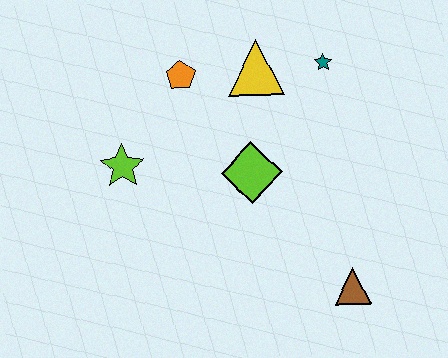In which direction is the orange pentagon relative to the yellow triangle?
The orange pentagon is to the left of the yellow triangle.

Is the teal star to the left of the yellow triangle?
No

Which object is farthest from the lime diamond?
The brown triangle is farthest from the lime diamond.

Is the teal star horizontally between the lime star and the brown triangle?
Yes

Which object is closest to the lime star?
The orange pentagon is closest to the lime star.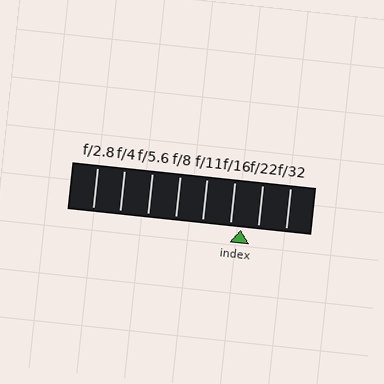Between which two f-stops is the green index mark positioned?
The index mark is between f/16 and f/22.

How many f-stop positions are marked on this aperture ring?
There are 8 f-stop positions marked.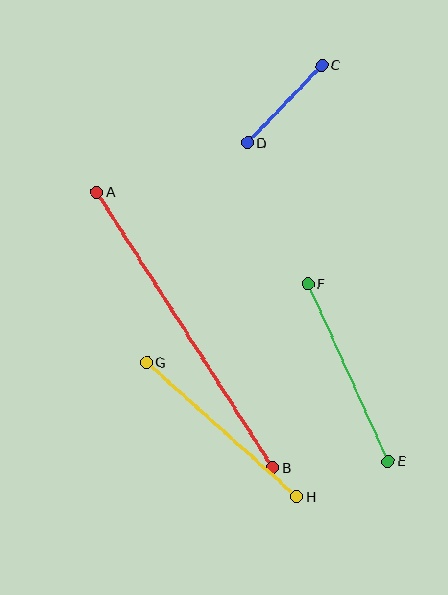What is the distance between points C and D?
The distance is approximately 107 pixels.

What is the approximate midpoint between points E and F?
The midpoint is at approximately (348, 372) pixels.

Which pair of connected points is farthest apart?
Points A and B are farthest apart.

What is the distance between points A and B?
The distance is approximately 327 pixels.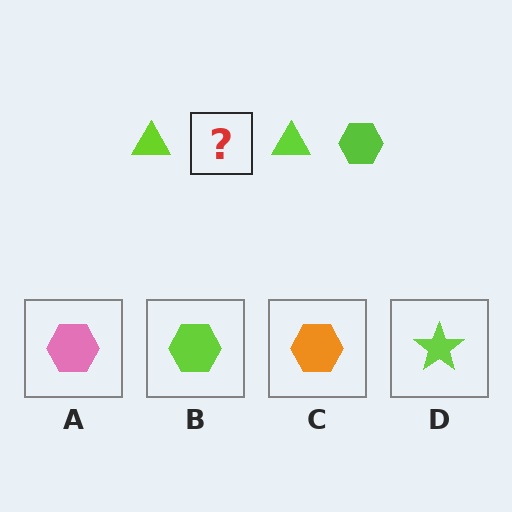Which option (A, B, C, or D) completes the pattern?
B.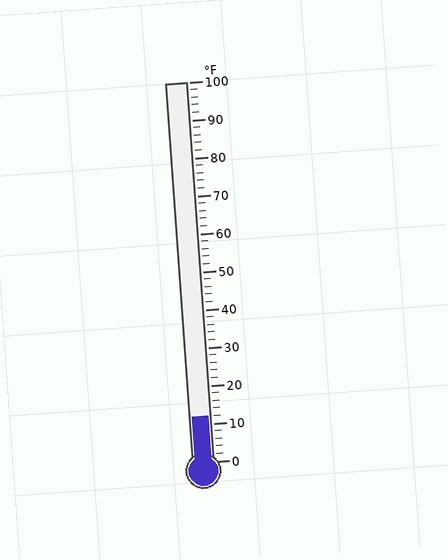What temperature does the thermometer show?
The thermometer shows approximately 12°F.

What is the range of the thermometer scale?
The thermometer scale ranges from 0°F to 100°F.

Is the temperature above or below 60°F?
The temperature is below 60°F.